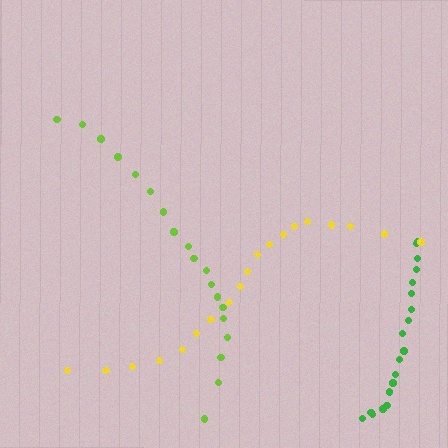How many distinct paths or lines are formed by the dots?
There are 3 distinct paths.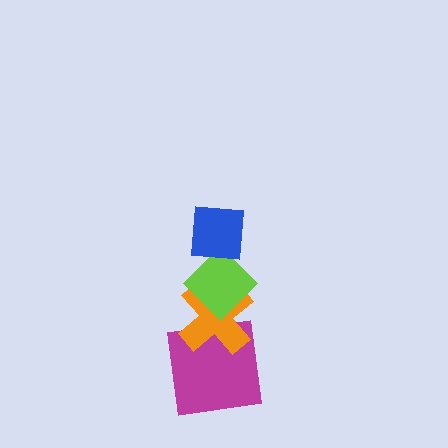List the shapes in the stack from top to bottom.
From top to bottom: the blue square, the lime diamond, the orange cross, the magenta square.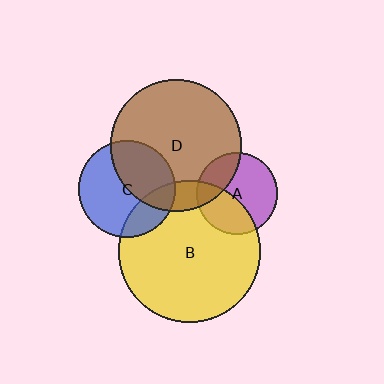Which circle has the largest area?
Circle B (yellow).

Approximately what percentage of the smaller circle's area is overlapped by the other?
Approximately 25%.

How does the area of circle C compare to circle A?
Approximately 1.4 times.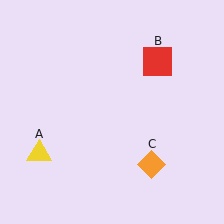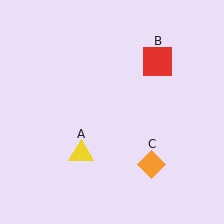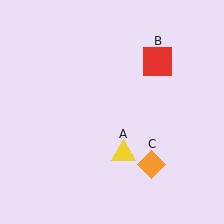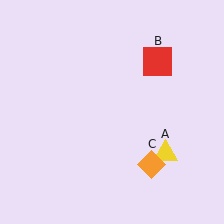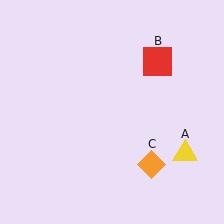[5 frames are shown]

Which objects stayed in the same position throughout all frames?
Red square (object B) and orange diamond (object C) remained stationary.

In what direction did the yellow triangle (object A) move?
The yellow triangle (object A) moved right.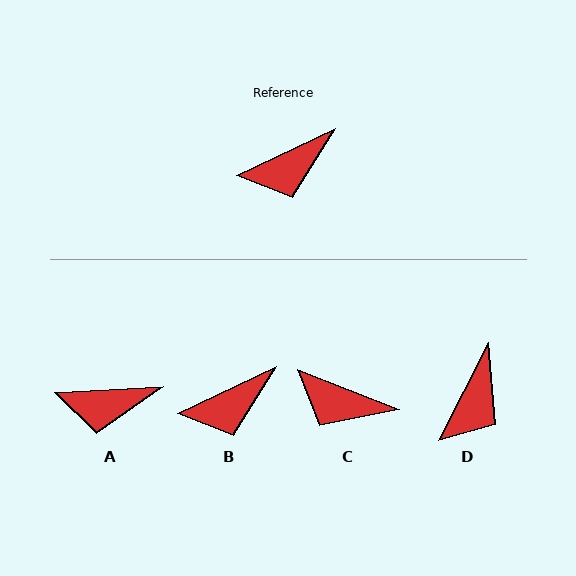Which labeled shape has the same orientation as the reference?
B.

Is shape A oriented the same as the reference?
No, it is off by about 23 degrees.